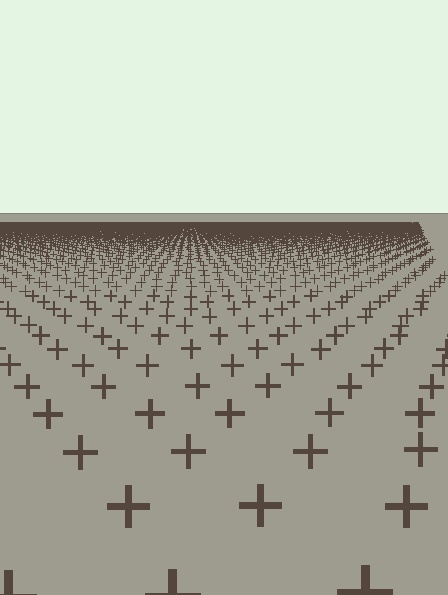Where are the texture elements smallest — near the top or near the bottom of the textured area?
Near the top.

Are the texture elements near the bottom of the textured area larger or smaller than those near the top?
Larger. Near the bottom, elements are closer to the viewer and appear at a bigger on-screen size.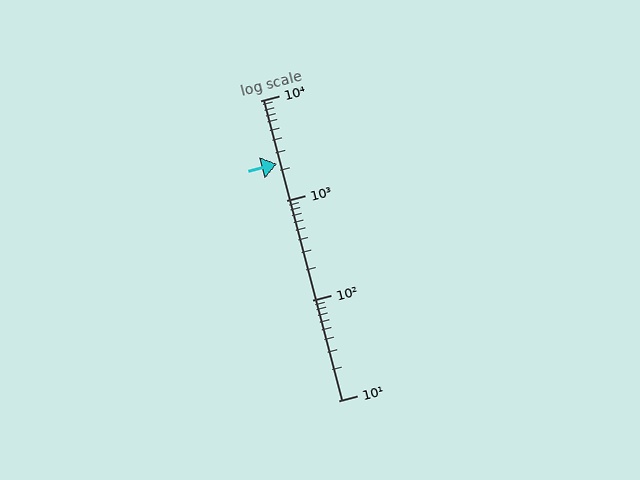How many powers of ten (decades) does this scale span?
The scale spans 3 decades, from 10 to 10000.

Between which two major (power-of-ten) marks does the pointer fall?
The pointer is between 1000 and 10000.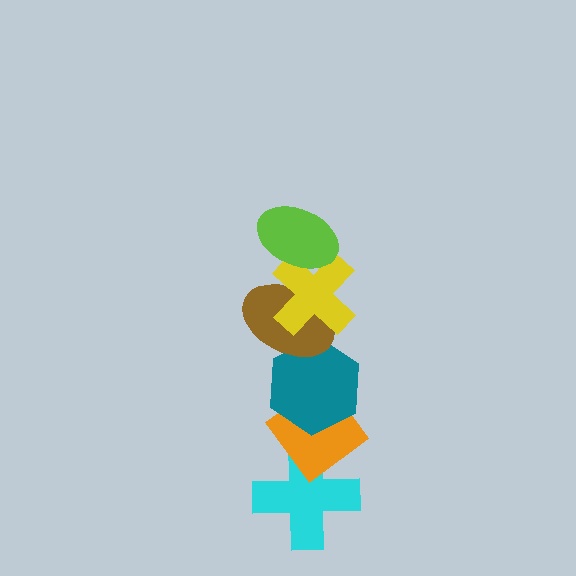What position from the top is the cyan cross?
The cyan cross is 6th from the top.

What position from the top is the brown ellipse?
The brown ellipse is 3rd from the top.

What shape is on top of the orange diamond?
The teal hexagon is on top of the orange diamond.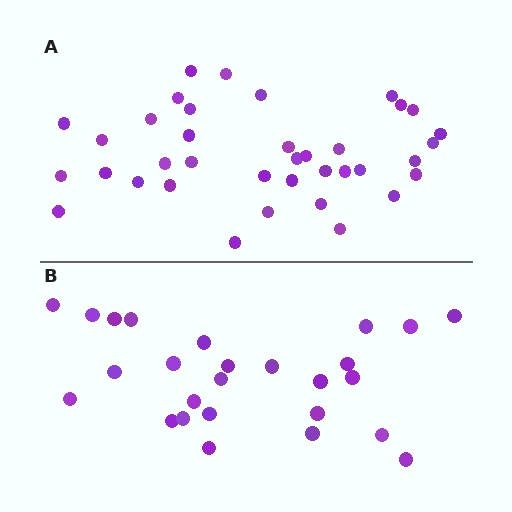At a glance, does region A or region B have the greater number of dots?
Region A (the top region) has more dots.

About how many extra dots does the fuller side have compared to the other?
Region A has roughly 12 or so more dots than region B.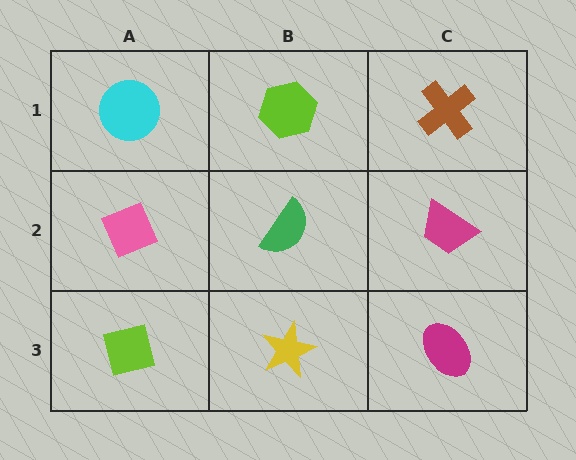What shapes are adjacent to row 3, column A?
A pink diamond (row 2, column A), a yellow star (row 3, column B).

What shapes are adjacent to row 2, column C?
A brown cross (row 1, column C), a magenta ellipse (row 3, column C), a green semicircle (row 2, column B).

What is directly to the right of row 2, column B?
A magenta trapezoid.